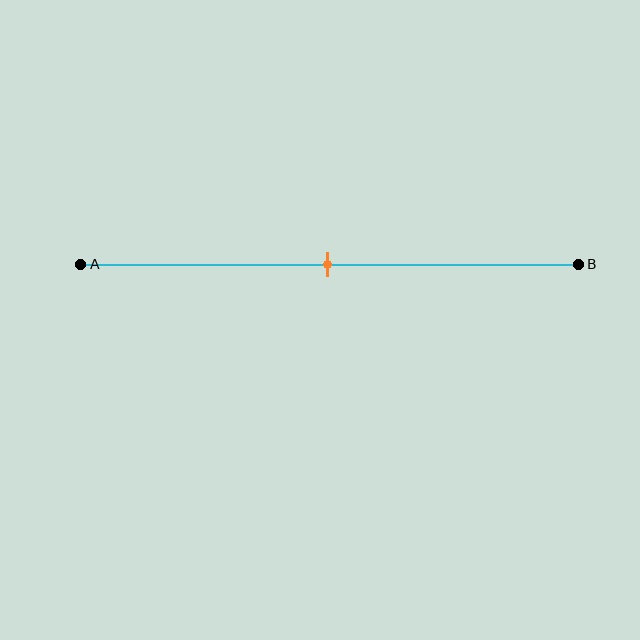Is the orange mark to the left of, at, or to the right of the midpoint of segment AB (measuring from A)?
The orange mark is approximately at the midpoint of segment AB.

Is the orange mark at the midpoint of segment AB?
Yes, the mark is approximately at the midpoint.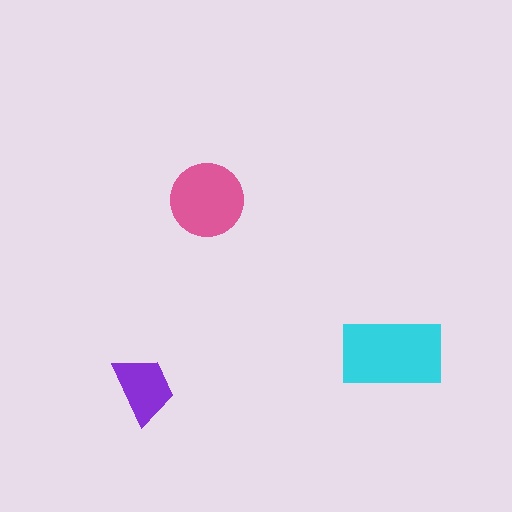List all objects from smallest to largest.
The purple trapezoid, the pink circle, the cyan rectangle.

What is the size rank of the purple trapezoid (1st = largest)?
3rd.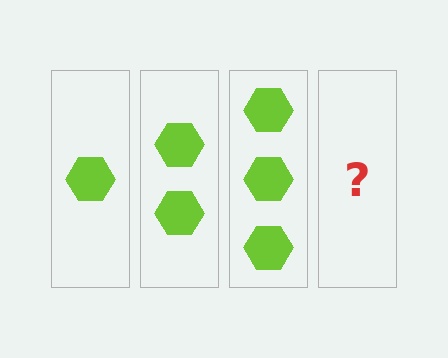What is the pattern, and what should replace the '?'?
The pattern is that each step adds one more hexagon. The '?' should be 4 hexagons.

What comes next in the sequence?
The next element should be 4 hexagons.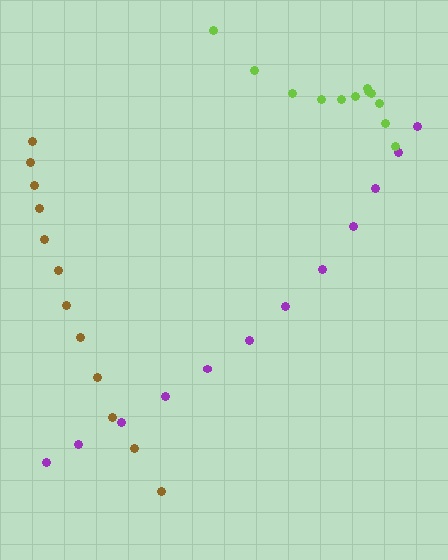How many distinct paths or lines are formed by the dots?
There are 3 distinct paths.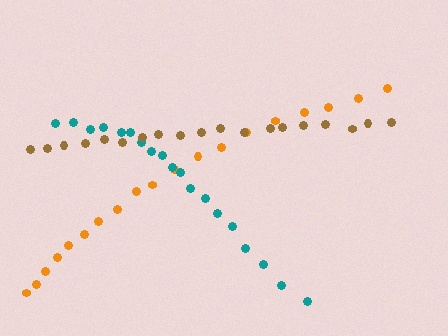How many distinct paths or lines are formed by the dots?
There are 3 distinct paths.